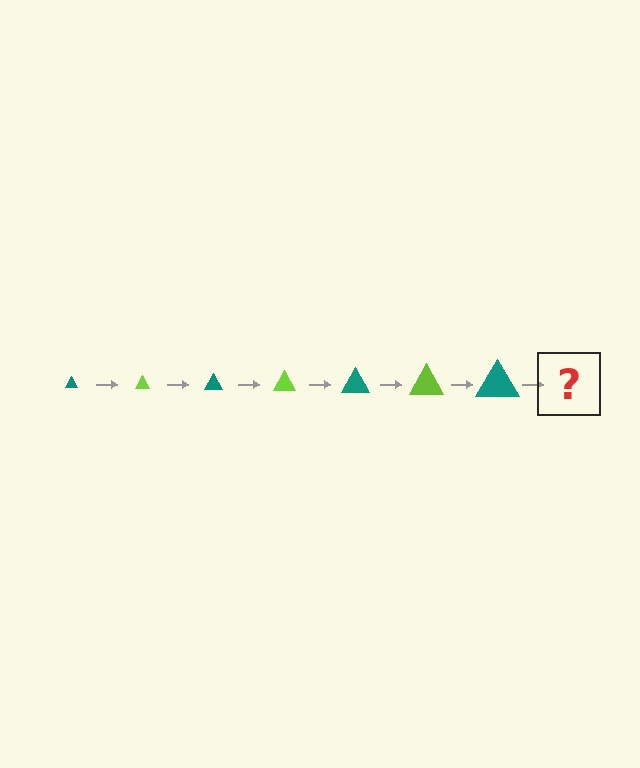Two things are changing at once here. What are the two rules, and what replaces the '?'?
The two rules are that the triangle grows larger each step and the color cycles through teal and lime. The '?' should be a lime triangle, larger than the previous one.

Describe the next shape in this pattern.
It should be a lime triangle, larger than the previous one.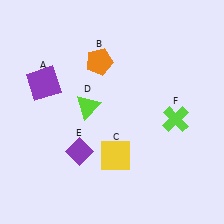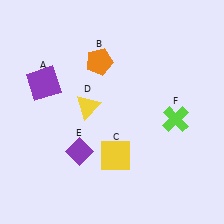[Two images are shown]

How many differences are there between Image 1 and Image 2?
There is 1 difference between the two images.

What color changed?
The triangle (D) changed from lime in Image 1 to yellow in Image 2.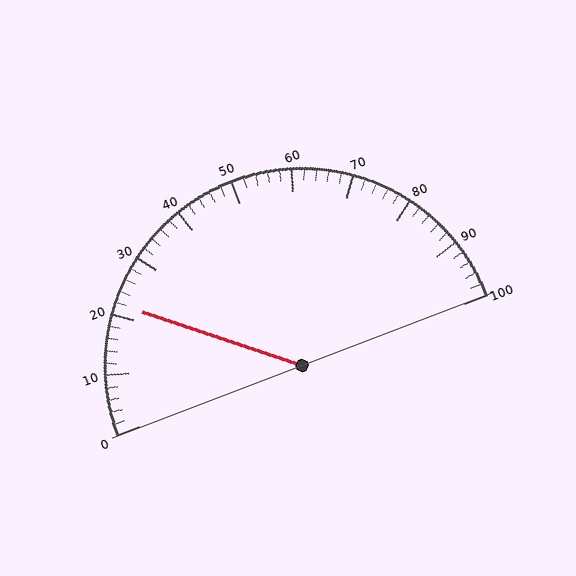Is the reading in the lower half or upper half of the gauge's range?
The reading is in the lower half of the range (0 to 100).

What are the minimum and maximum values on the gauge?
The gauge ranges from 0 to 100.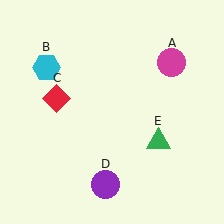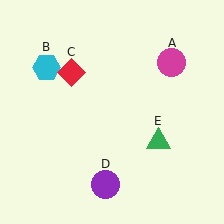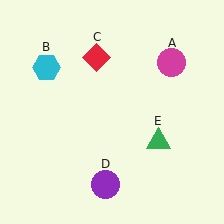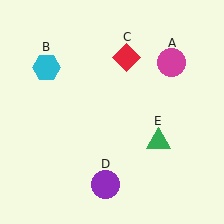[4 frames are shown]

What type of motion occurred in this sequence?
The red diamond (object C) rotated clockwise around the center of the scene.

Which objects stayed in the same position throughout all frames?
Magenta circle (object A) and cyan hexagon (object B) and purple circle (object D) and green triangle (object E) remained stationary.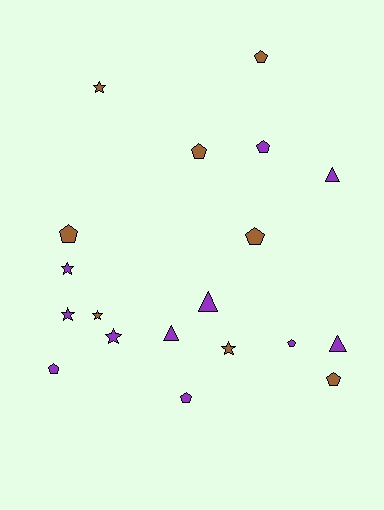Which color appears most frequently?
Purple, with 11 objects.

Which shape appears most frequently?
Pentagon, with 9 objects.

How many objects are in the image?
There are 19 objects.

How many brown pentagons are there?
There are 5 brown pentagons.